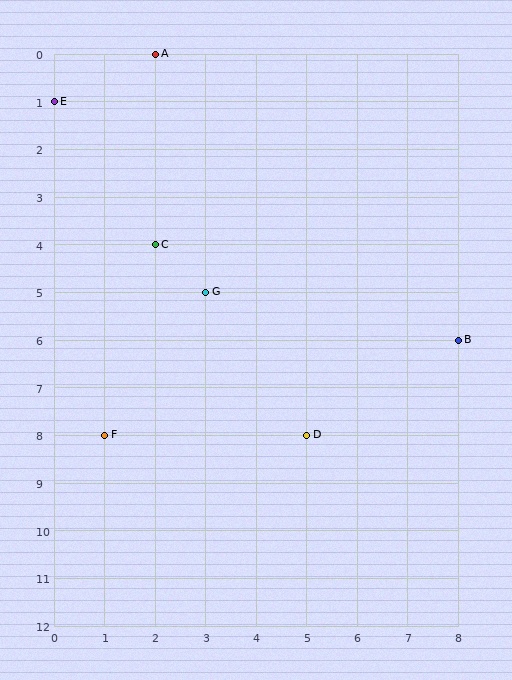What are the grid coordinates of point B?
Point B is at grid coordinates (8, 6).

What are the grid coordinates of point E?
Point E is at grid coordinates (0, 1).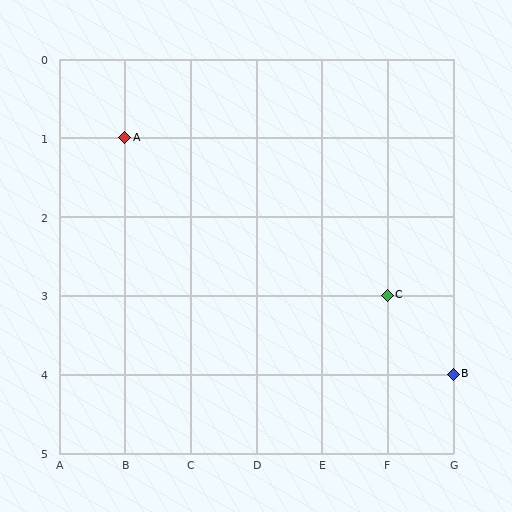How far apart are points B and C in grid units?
Points B and C are 1 column and 1 row apart (about 1.4 grid units diagonally).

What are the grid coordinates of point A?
Point A is at grid coordinates (B, 1).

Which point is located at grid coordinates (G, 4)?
Point B is at (G, 4).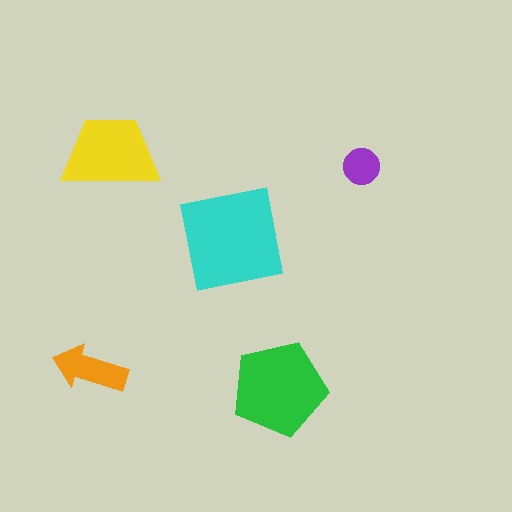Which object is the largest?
The cyan square.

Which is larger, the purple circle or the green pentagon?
The green pentagon.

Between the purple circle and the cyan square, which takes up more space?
The cyan square.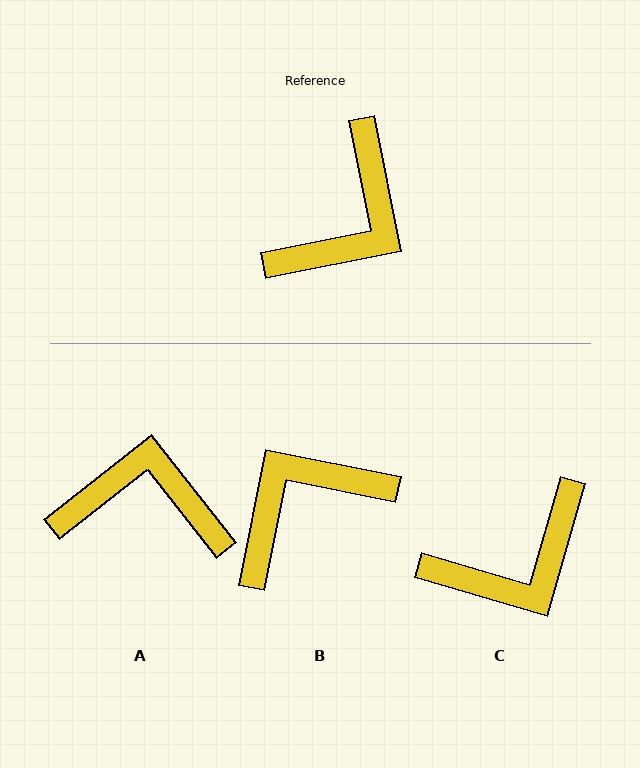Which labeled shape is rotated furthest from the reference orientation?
B, about 158 degrees away.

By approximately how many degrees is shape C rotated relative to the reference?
Approximately 28 degrees clockwise.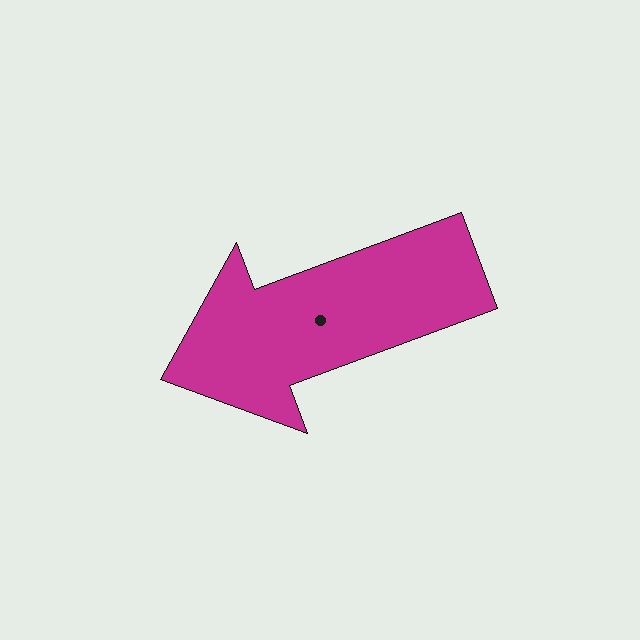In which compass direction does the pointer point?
West.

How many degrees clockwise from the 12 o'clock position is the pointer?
Approximately 250 degrees.